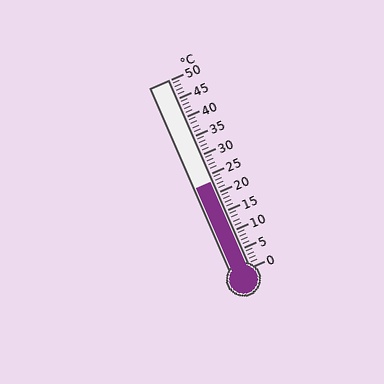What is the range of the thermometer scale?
The thermometer scale ranges from 0°C to 50°C.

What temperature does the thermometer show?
The thermometer shows approximately 23°C.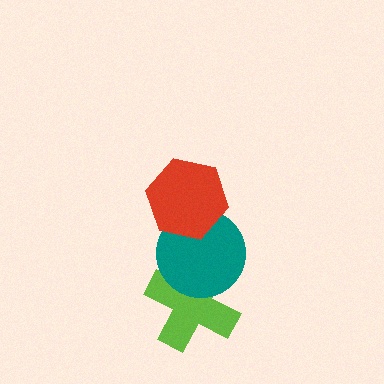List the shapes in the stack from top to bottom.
From top to bottom: the red hexagon, the teal circle, the lime cross.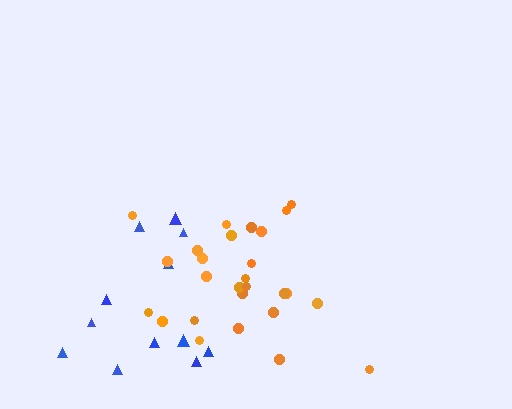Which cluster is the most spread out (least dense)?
Blue.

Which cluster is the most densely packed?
Orange.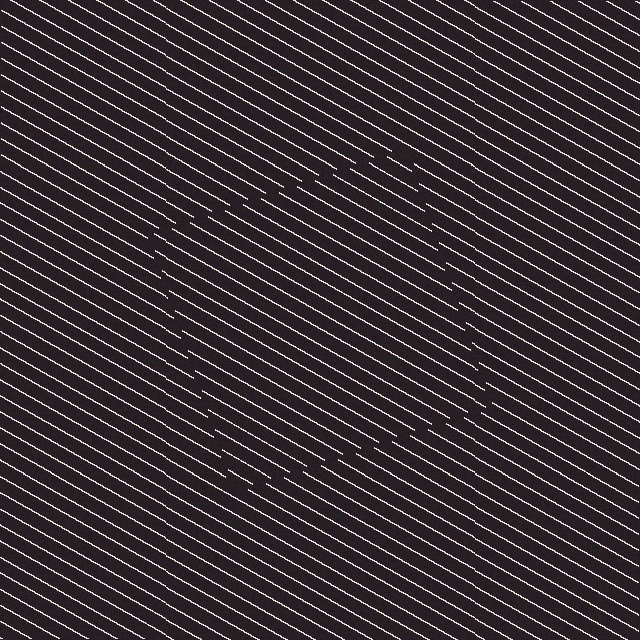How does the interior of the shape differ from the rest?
The interior of the shape contains the same grating, shifted by half a period — the contour is defined by the phase discontinuity where line-ends from the inner and outer gratings abut.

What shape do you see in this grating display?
An illusory square. The interior of the shape contains the same grating, shifted by half a period — the contour is defined by the phase discontinuity where line-ends from the inner and outer gratings abut.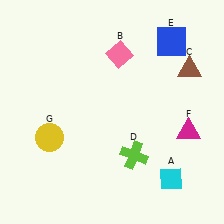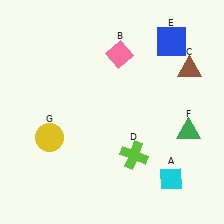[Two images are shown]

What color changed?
The triangle (F) changed from magenta in Image 1 to green in Image 2.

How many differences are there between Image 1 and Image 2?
There is 1 difference between the two images.